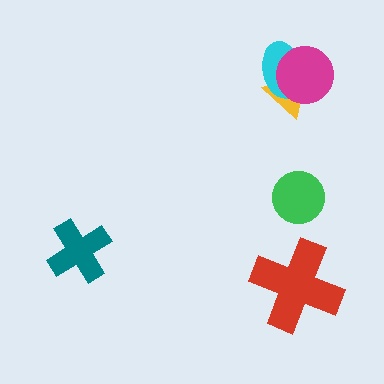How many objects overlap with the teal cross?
0 objects overlap with the teal cross.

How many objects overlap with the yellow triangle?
2 objects overlap with the yellow triangle.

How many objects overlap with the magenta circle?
2 objects overlap with the magenta circle.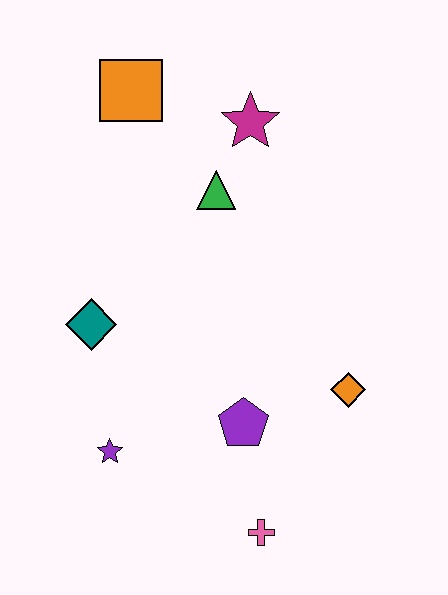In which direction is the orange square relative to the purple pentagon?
The orange square is above the purple pentagon.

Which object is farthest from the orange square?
The pink cross is farthest from the orange square.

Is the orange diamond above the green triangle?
No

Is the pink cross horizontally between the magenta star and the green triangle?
No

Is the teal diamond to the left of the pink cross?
Yes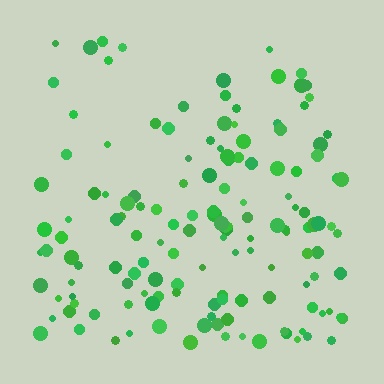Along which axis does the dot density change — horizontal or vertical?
Vertical.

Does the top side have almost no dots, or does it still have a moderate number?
Still a moderate number, just noticeably fewer than the bottom.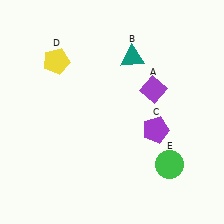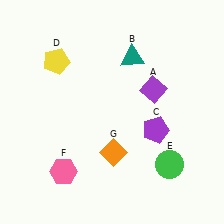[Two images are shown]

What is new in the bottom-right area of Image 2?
An orange diamond (G) was added in the bottom-right area of Image 2.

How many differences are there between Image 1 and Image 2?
There are 2 differences between the two images.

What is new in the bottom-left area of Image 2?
A pink hexagon (F) was added in the bottom-left area of Image 2.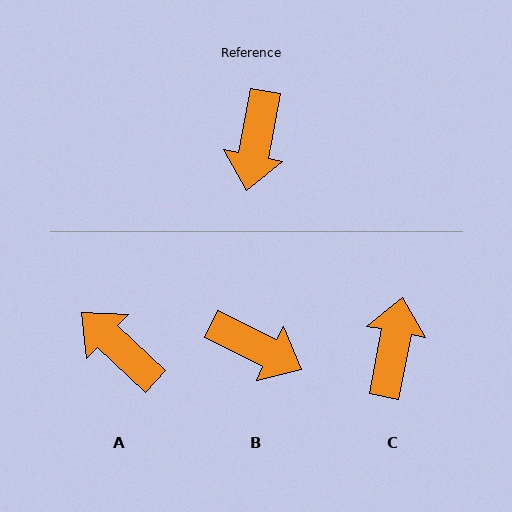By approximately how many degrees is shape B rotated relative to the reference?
Approximately 74 degrees counter-clockwise.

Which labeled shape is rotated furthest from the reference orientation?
C, about 180 degrees away.